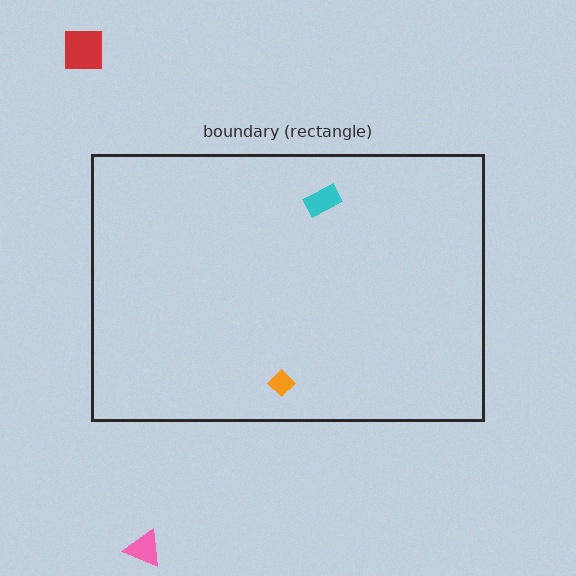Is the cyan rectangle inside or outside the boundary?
Inside.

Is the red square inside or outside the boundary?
Outside.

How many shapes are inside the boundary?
2 inside, 2 outside.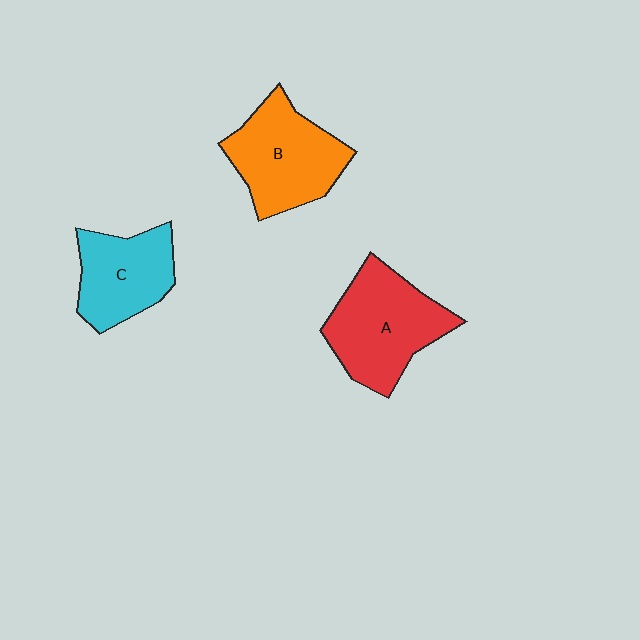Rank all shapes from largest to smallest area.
From largest to smallest: A (red), B (orange), C (cyan).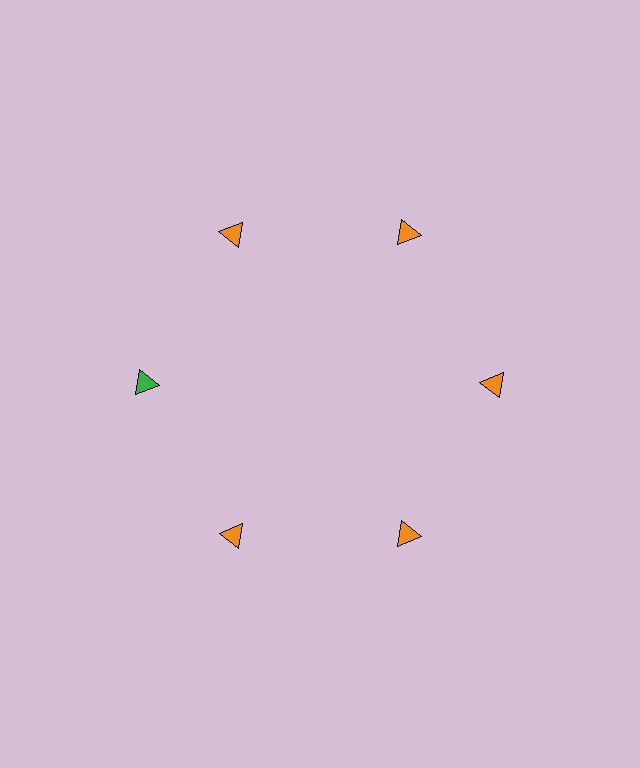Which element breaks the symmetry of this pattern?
The green triangle at roughly the 9 o'clock position breaks the symmetry. All other shapes are orange triangles.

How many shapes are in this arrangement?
There are 6 shapes arranged in a ring pattern.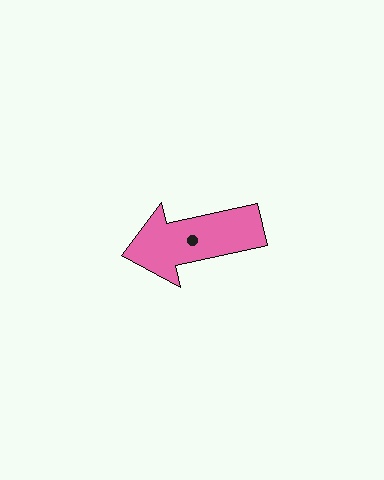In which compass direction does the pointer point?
West.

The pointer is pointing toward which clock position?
Roughly 9 o'clock.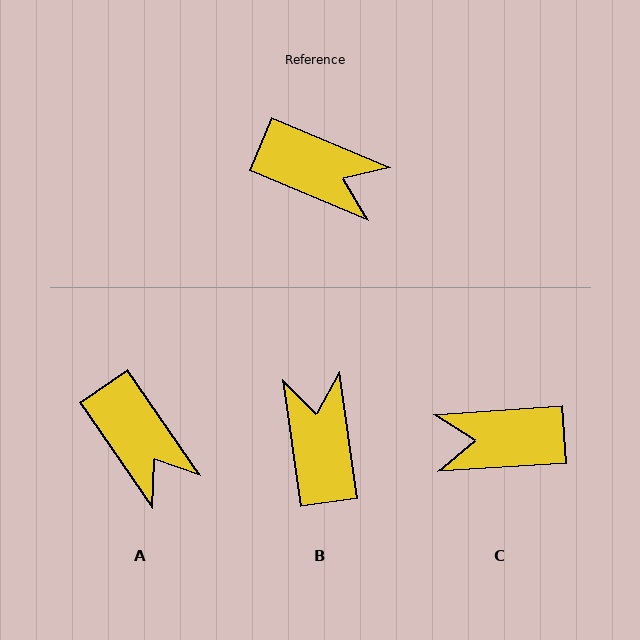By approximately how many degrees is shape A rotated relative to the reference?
Approximately 33 degrees clockwise.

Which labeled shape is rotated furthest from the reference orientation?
C, about 154 degrees away.